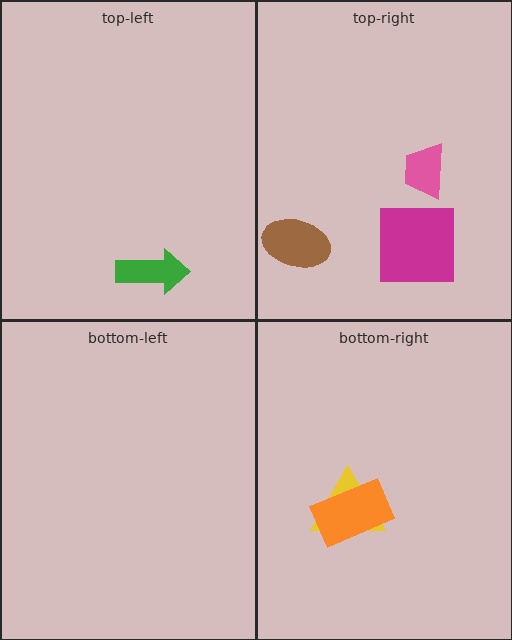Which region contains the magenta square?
The top-right region.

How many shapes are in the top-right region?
3.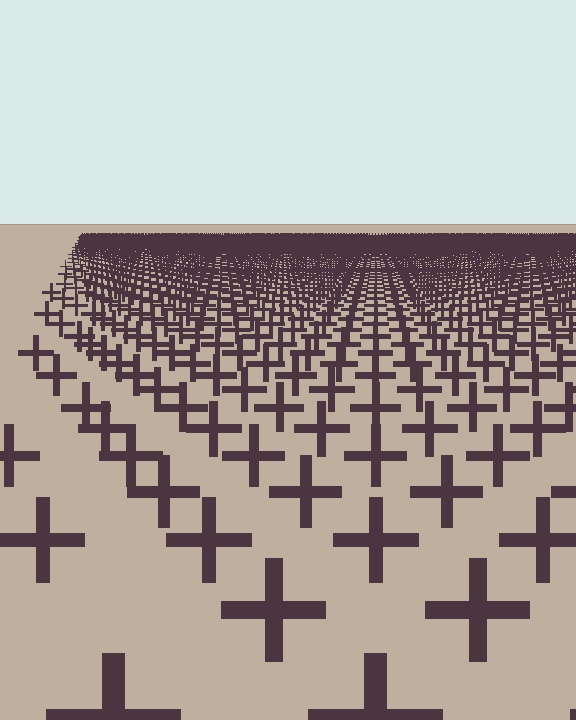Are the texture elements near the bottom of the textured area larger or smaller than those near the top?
Larger. Near the bottom, elements are closer to the viewer and appear at a bigger on-screen size.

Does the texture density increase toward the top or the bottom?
Density increases toward the top.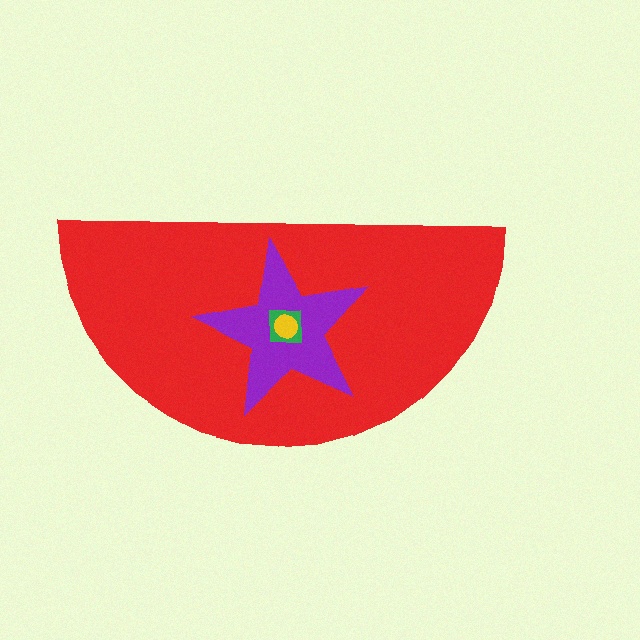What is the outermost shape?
The red semicircle.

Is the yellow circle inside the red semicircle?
Yes.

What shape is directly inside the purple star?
The green square.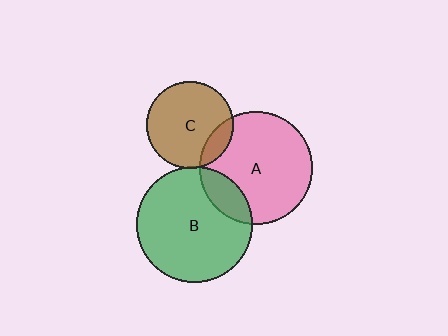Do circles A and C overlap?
Yes.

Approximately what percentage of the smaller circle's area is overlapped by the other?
Approximately 15%.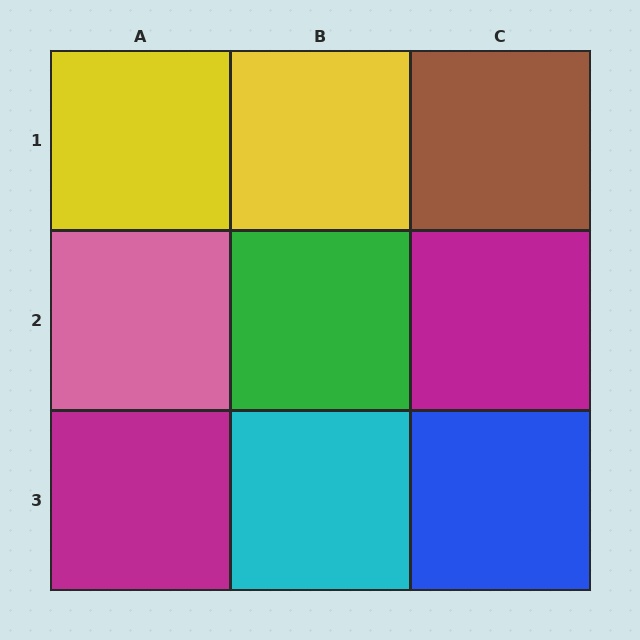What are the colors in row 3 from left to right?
Magenta, cyan, blue.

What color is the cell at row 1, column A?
Yellow.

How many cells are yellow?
2 cells are yellow.